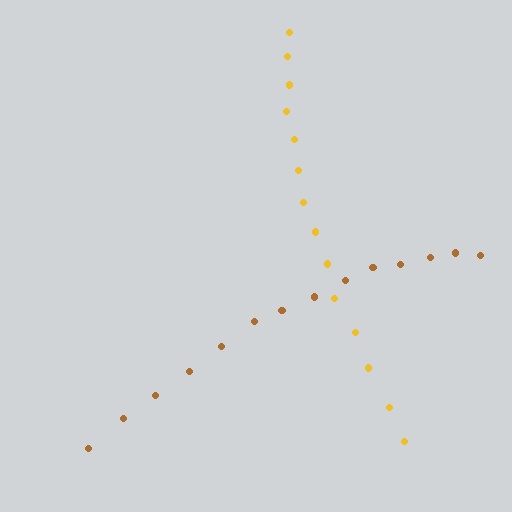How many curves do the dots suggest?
There are 2 distinct paths.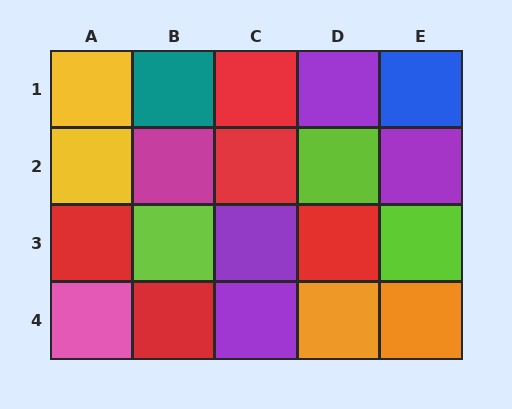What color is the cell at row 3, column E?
Lime.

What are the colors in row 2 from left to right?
Yellow, magenta, red, lime, purple.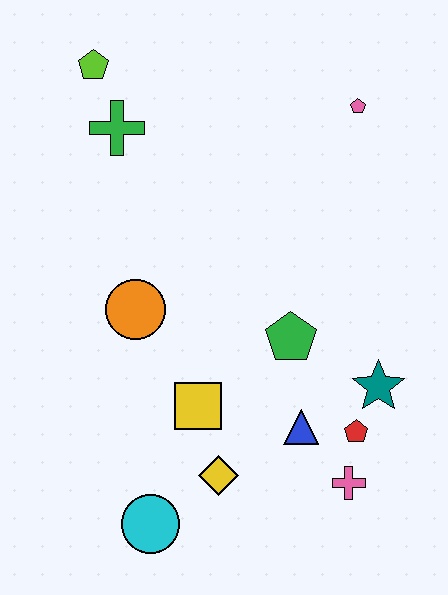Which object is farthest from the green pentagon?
The lime pentagon is farthest from the green pentagon.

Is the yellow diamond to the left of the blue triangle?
Yes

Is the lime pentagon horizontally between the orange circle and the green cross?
No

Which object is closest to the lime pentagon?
The green cross is closest to the lime pentagon.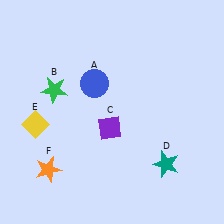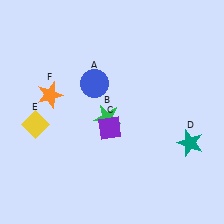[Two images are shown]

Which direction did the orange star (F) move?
The orange star (F) moved up.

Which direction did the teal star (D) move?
The teal star (D) moved right.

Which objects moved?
The objects that moved are: the green star (B), the teal star (D), the orange star (F).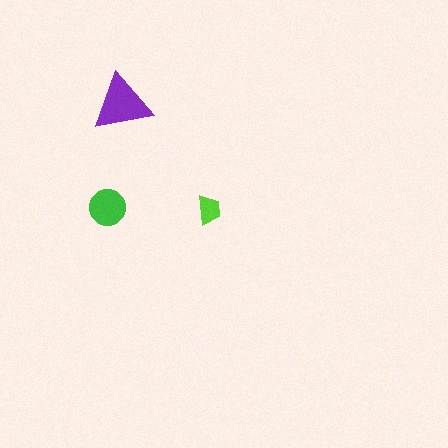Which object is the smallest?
The lime trapezoid.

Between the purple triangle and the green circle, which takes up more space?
The purple triangle.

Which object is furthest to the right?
The lime trapezoid is rightmost.